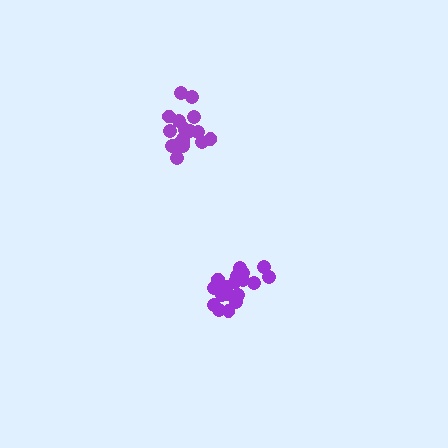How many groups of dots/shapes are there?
There are 2 groups.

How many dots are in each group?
Group 1: 19 dots, Group 2: 17 dots (36 total).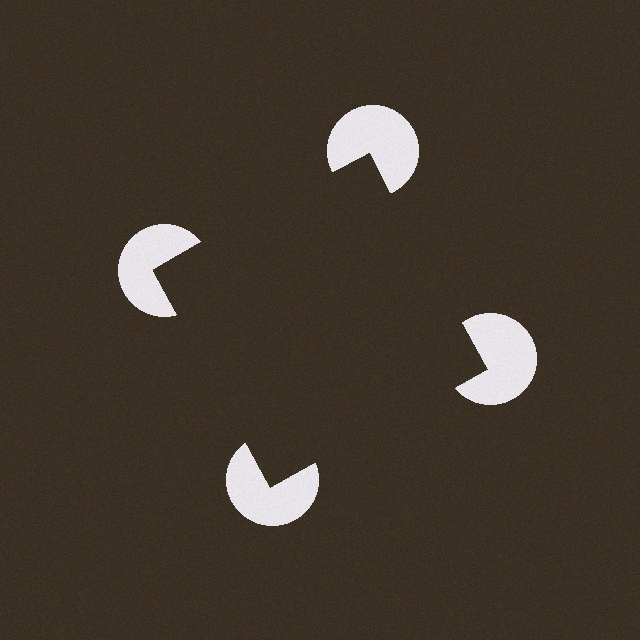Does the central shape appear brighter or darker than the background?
It typically appears slightly darker than the background, even though no actual brightness change is drawn.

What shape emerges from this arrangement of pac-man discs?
An illusory square — its edges are inferred from the aligned wedge cuts in the pac-man discs, not physically drawn.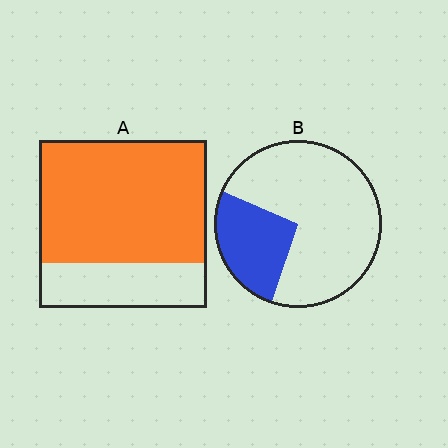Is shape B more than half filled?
No.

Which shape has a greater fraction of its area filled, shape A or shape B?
Shape A.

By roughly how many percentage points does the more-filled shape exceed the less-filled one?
By roughly 45 percentage points (A over B).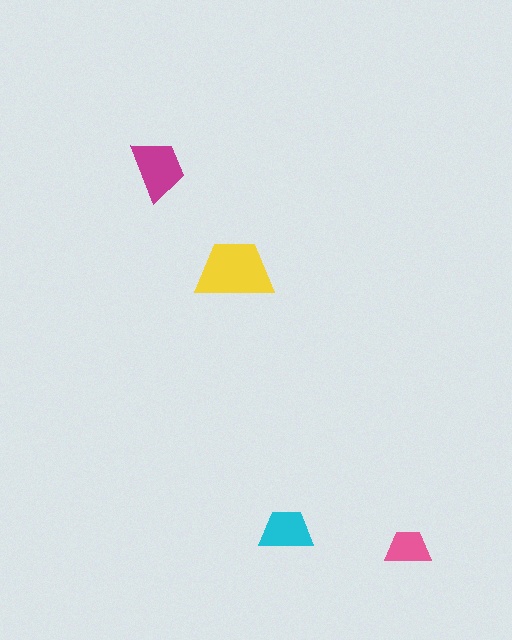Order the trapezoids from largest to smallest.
the yellow one, the magenta one, the cyan one, the pink one.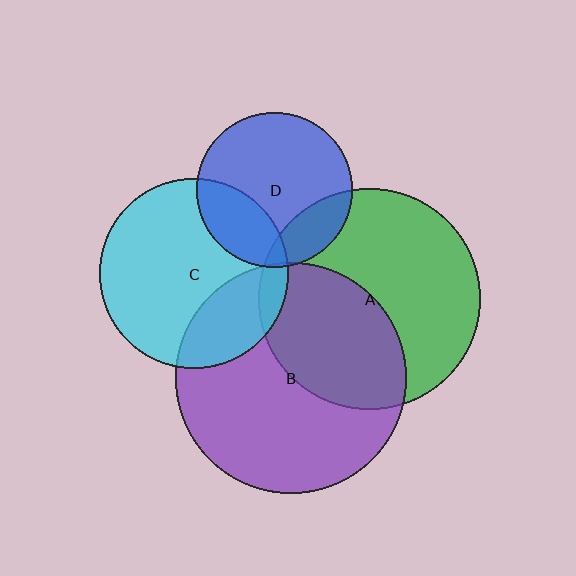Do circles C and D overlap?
Yes.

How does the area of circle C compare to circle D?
Approximately 1.5 times.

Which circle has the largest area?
Circle B (purple).